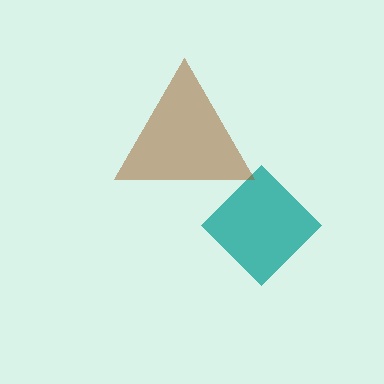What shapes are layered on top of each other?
The layered shapes are: a teal diamond, a brown triangle.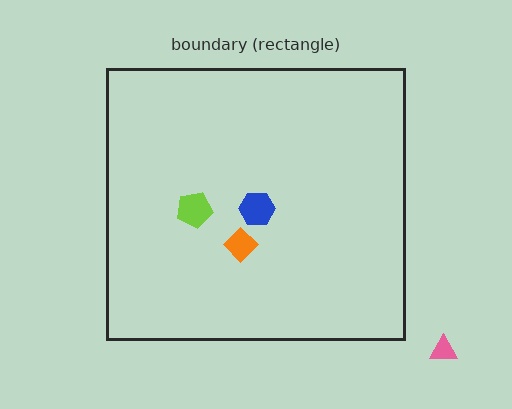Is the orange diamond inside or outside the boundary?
Inside.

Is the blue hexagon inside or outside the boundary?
Inside.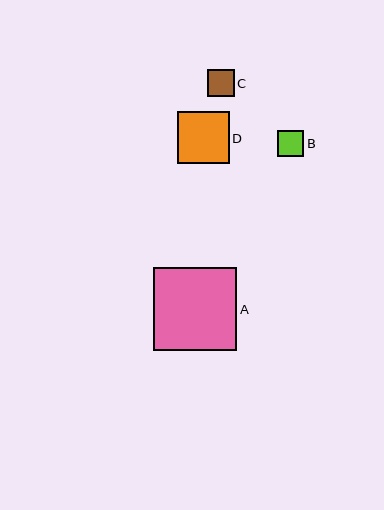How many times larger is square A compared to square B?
Square A is approximately 3.2 times the size of square B.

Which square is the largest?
Square A is the largest with a size of approximately 83 pixels.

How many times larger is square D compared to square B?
Square D is approximately 2.0 times the size of square B.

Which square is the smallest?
Square B is the smallest with a size of approximately 26 pixels.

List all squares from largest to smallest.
From largest to smallest: A, D, C, B.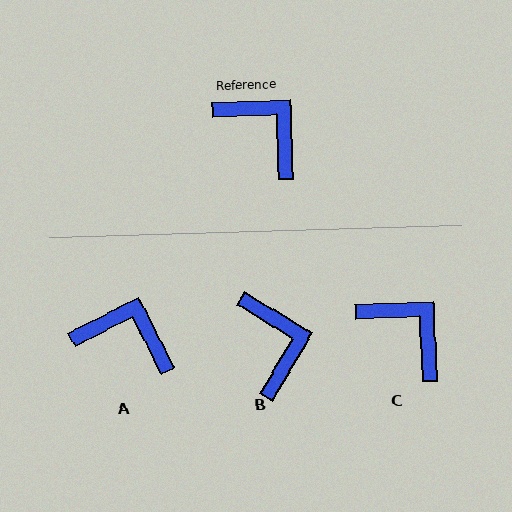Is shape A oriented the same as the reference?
No, it is off by about 25 degrees.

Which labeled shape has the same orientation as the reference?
C.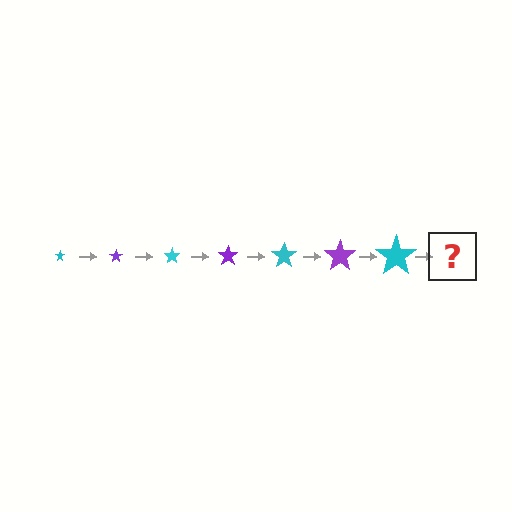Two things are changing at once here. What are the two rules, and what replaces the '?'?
The two rules are that the star grows larger each step and the color cycles through cyan and purple. The '?' should be a purple star, larger than the previous one.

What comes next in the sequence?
The next element should be a purple star, larger than the previous one.